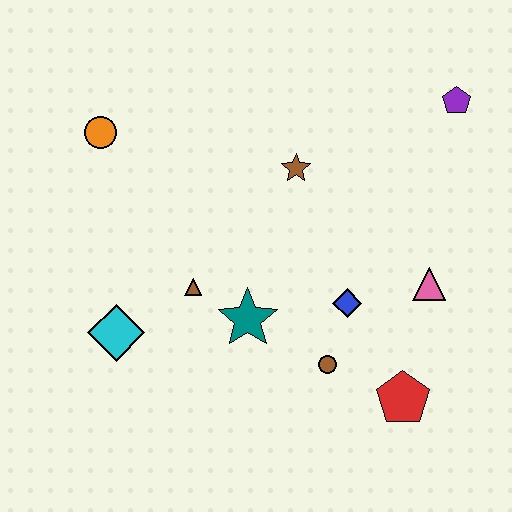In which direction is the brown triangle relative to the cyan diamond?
The brown triangle is to the right of the cyan diamond.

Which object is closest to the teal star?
The brown triangle is closest to the teal star.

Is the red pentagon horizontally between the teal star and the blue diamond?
No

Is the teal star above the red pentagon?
Yes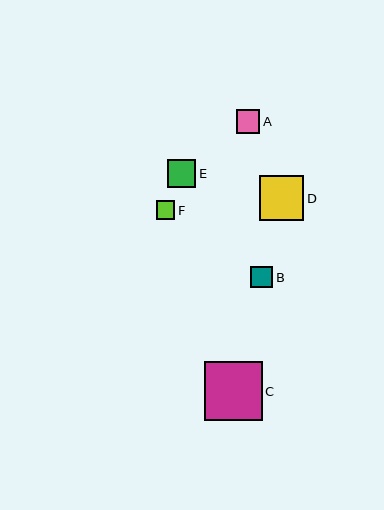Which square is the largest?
Square C is the largest with a size of approximately 58 pixels.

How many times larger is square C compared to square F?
Square C is approximately 3.2 times the size of square F.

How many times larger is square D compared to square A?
Square D is approximately 1.9 times the size of square A.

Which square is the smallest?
Square F is the smallest with a size of approximately 18 pixels.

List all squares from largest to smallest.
From largest to smallest: C, D, E, A, B, F.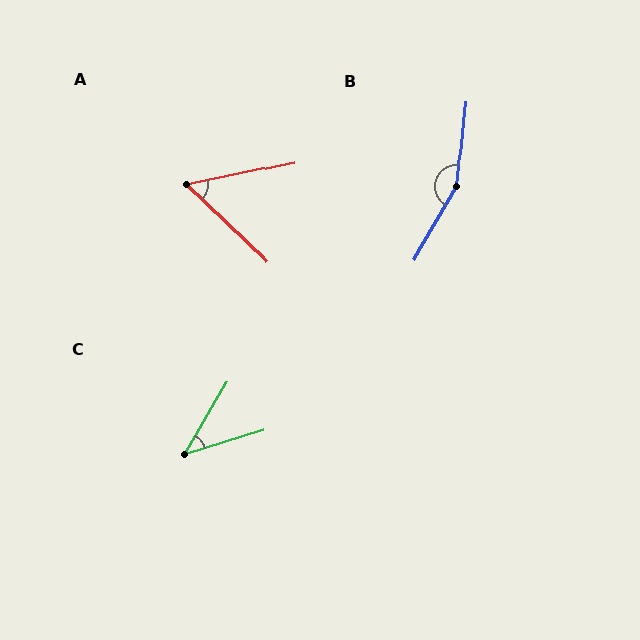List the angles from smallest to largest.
C (43°), A (55°), B (156°).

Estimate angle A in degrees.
Approximately 55 degrees.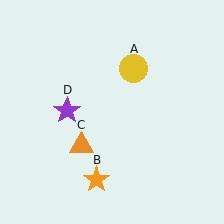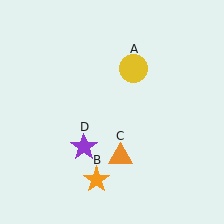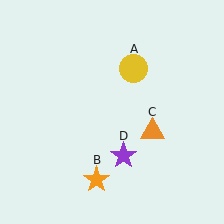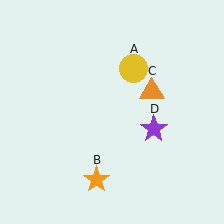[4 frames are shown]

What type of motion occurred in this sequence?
The orange triangle (object C), purple star (object D) rotated counterclockwise around the center of the scene.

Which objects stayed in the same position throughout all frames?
Yellow circle (object A) and orange star (object B) remained stationary.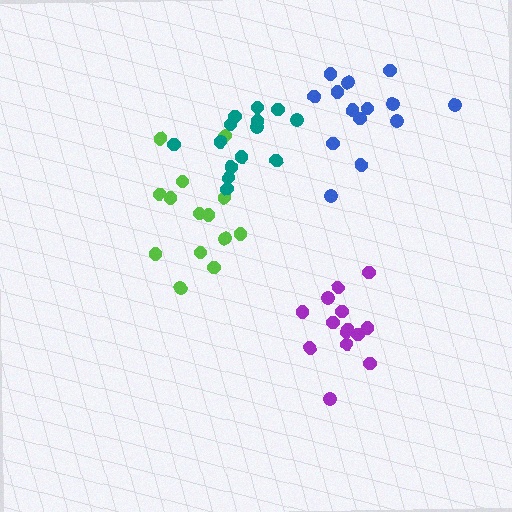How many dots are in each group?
Group 1: 14 dots, Group 2: 14 dots, Group 3: 14 dots, Group 4: 14 dots (56 total).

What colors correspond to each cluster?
The clusters are colored: lime, blue, purple, teal.